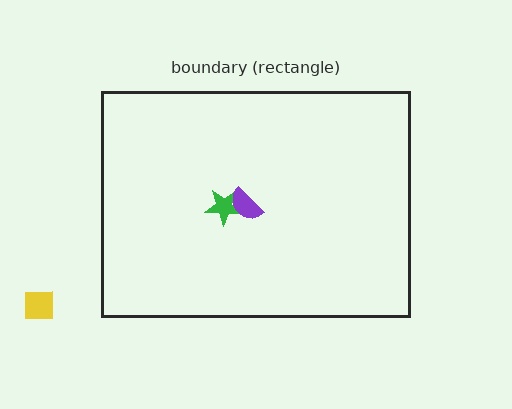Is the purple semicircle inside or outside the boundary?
Inside.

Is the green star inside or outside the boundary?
Inside.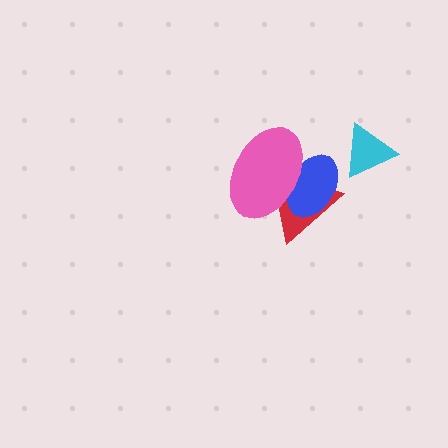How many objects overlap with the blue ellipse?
2 objects overlap with the blue ellipse.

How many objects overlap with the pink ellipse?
2 objects overlap with the pink ellipse.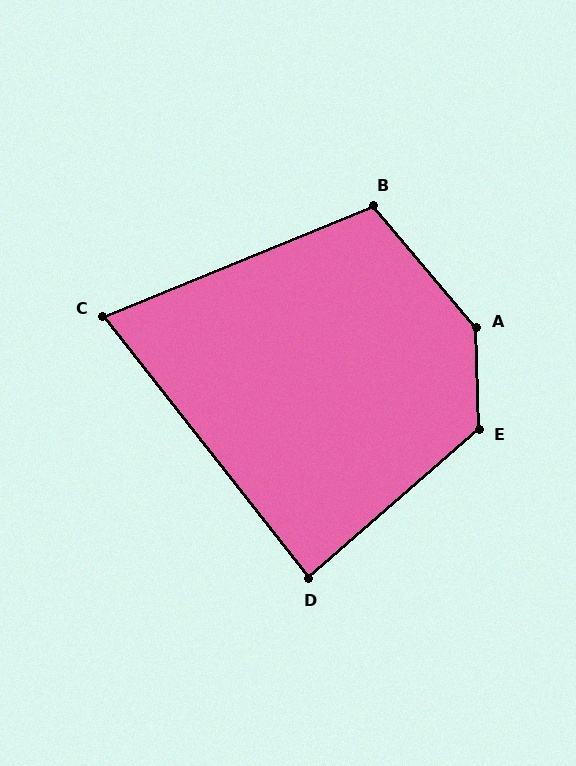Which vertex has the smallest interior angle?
C, at approximately 74 degrees.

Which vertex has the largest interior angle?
A, at approximately 141 degrees.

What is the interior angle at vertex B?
Approximately 108 degrees (obtuse).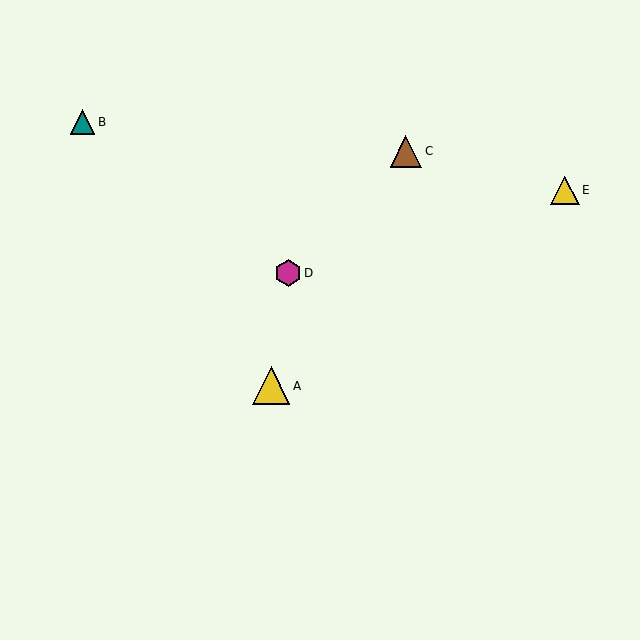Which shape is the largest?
The yellow triangle (labeled A) is the largest.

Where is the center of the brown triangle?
The center of the brown triangle is at (406, 151).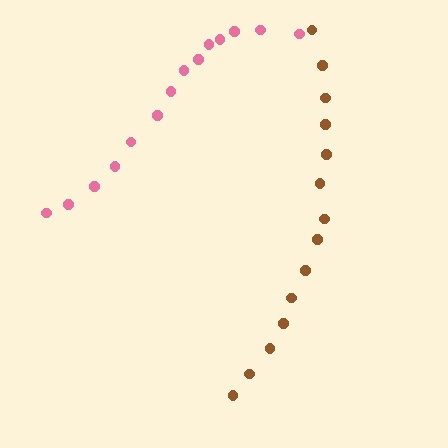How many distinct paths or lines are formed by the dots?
There are 2 distinct paths.